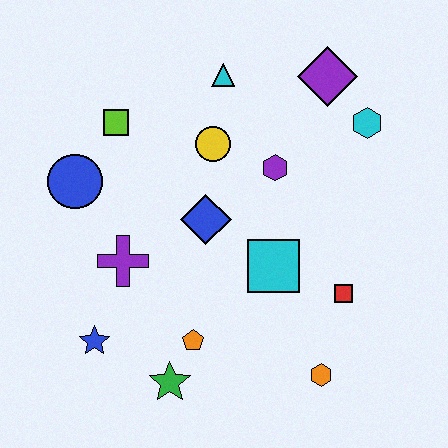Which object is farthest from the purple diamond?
The blue star is farthest from the purple diamond.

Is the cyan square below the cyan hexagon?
Yes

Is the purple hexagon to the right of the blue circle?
Yes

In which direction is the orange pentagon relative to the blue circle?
The orange pentagon is below the blue circle.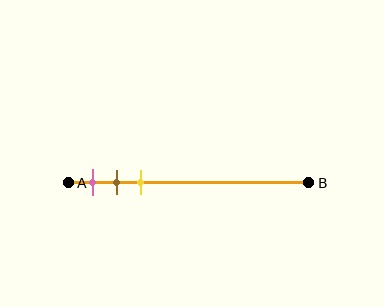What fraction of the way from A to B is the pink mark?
The pink mark is approximately 10% (0.1) of the way from A to B.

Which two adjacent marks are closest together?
The brown and yellow marks are the closest adjacent pair.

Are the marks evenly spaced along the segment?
Yes, the marks are approximately evenly spaced.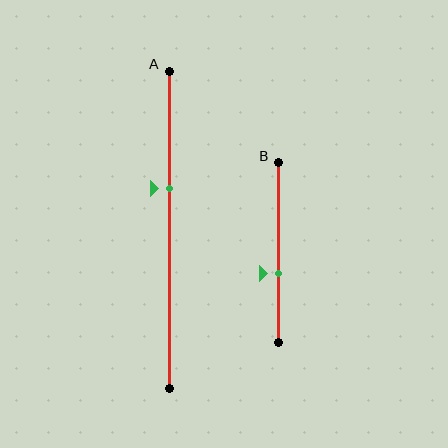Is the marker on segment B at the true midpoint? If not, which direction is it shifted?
No, the marker on segment B is shifted downward by about 12% of the segment length.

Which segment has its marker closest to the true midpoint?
Segment B has its marker closest to the true midpoint.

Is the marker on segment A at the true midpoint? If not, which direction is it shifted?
No, the marker on segment A is shifted upward by about 13% of the segment length.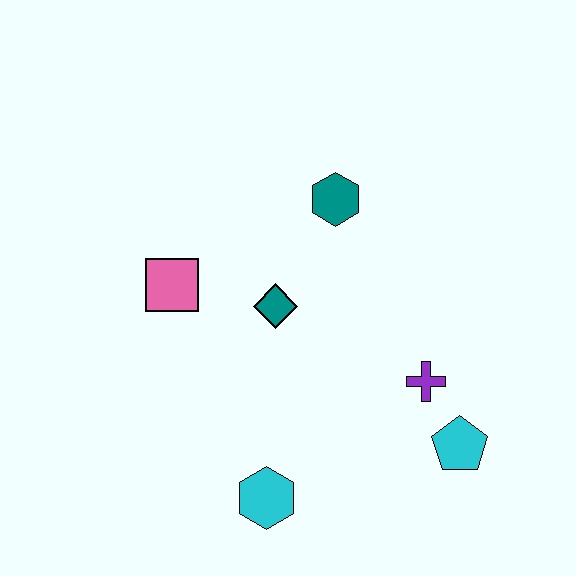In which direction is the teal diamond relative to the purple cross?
The teal diamond is to the left of the purple cross.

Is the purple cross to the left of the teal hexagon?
No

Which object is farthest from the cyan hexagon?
The teal hexagon is farthest from the cyan hexagon.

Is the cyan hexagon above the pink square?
No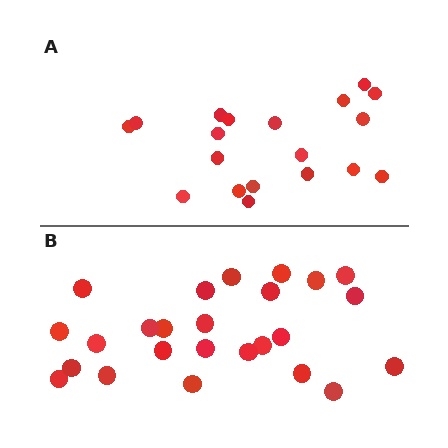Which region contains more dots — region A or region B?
Region B (the bottom region) has more dots.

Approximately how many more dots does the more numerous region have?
Region B has about 6 more dots than region A.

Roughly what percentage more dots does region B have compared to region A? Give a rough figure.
About 30% more.